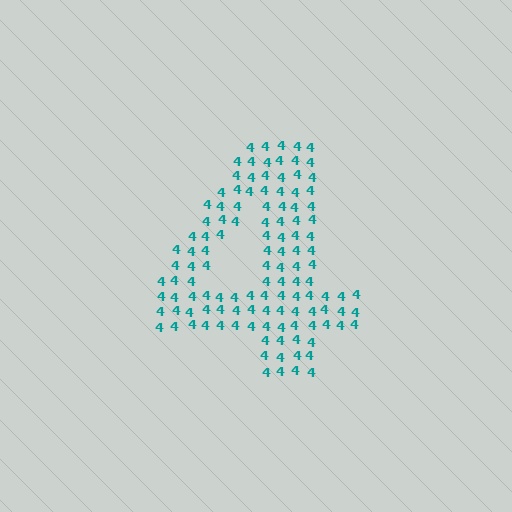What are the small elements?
The small elements are digit 4's.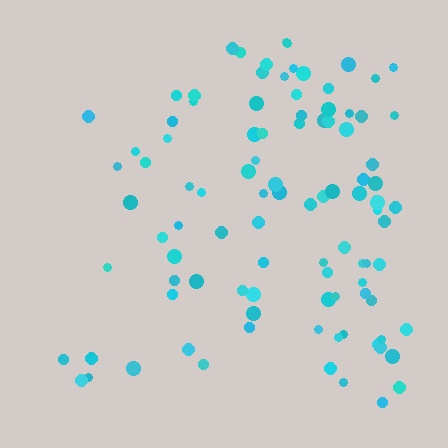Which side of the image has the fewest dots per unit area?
The left.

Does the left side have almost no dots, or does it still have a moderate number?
Still a moderate number, just noticeably fewer than the right.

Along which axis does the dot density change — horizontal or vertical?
Horizontal.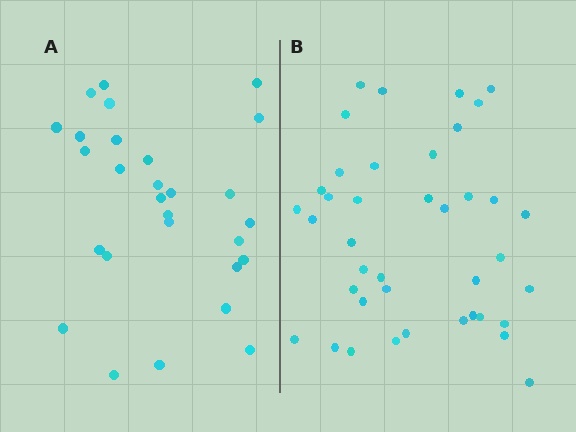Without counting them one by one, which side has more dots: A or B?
Region B (the right region) has more dots.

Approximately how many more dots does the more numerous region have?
Region B has roughly 12 or so more dots than region A.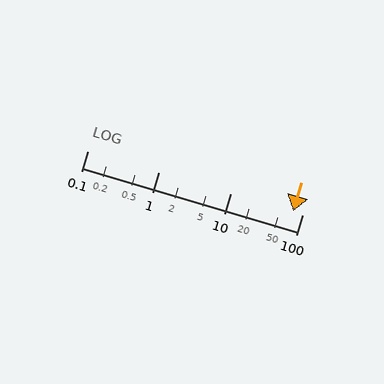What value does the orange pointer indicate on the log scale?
The pointer indicates approximately 75.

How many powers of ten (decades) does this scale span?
The scale spans 3 decades, from 0.1 to 100.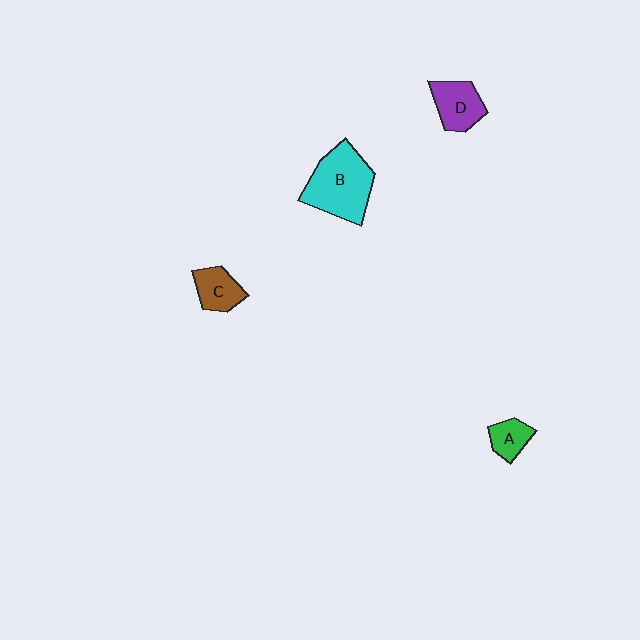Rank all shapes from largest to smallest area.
From largest to smallest: B (cyan), D (purple), C (brown), A (green).